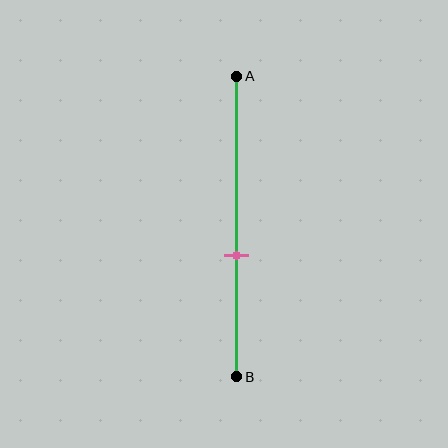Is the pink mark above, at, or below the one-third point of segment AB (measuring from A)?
The pink mark is below the one-third point of segment AB.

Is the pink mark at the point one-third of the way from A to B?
No, the mark is at about 60% from A, not at the 33% one-third point.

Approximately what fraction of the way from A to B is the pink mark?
The pink mark is approximately 60% of the way from A to B.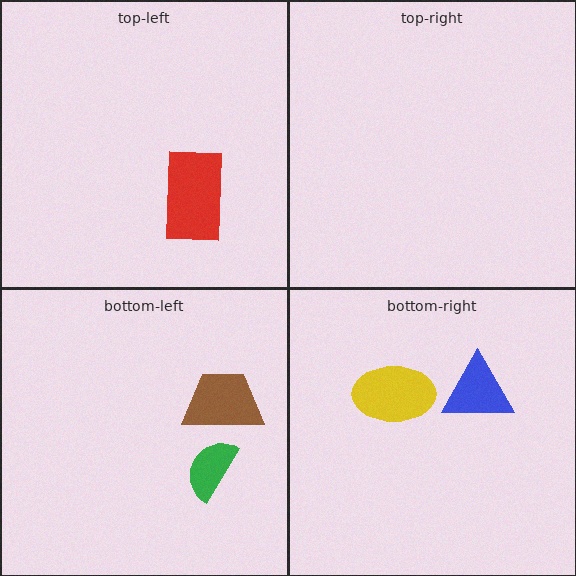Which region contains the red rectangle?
The top-left region.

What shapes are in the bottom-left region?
The green semicircle, the brown trapezoid.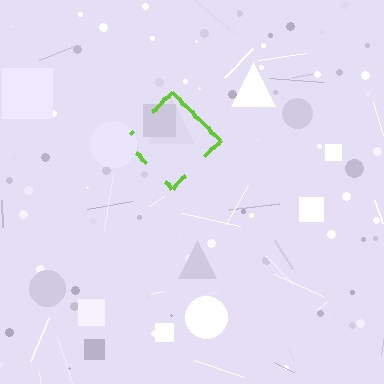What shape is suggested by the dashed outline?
The dashed outline suggests a diamond.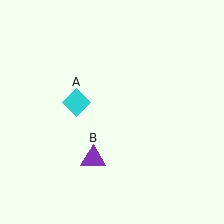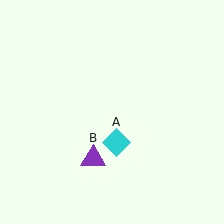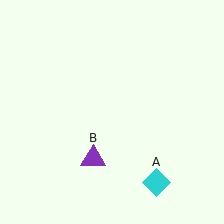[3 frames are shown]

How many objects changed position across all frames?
1 object changed position: cyan diamond (object A).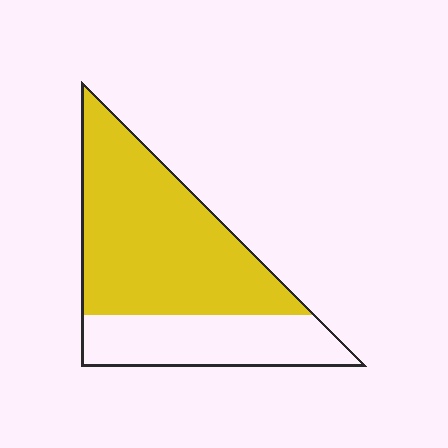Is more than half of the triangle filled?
Yes.